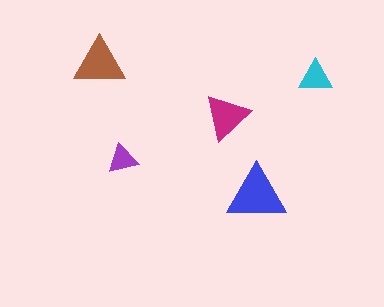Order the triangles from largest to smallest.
the blue one, the brown one, the magenta one, the cyan one, the purple one.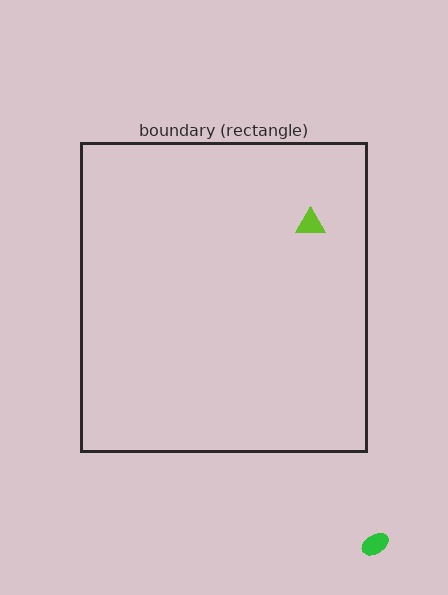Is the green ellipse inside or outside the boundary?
Outside.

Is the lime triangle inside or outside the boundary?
Inside.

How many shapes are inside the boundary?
1 inside, 1 outside.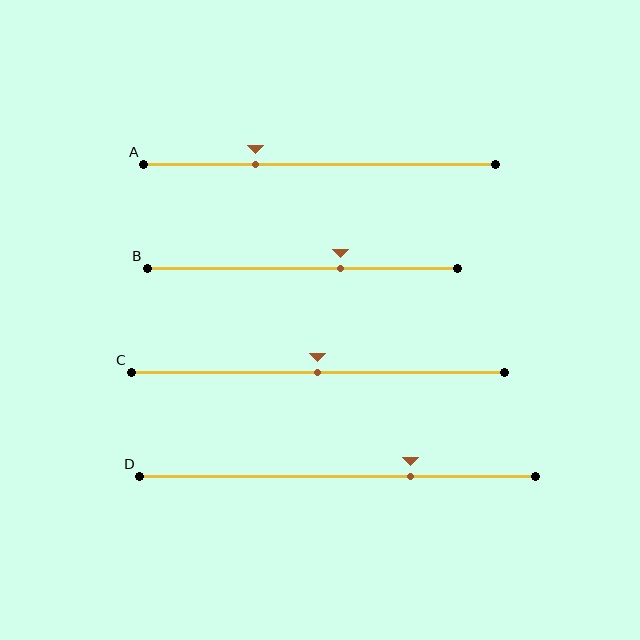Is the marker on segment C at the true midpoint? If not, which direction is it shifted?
Yes, the marker on segment C is at the true midpoint.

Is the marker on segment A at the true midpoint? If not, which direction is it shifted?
No, the marker on segment A is shifted to the left by about 18% of the segment length.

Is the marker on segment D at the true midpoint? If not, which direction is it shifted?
No, the marker on segment D is shifted to the right by about 18% of the segment length.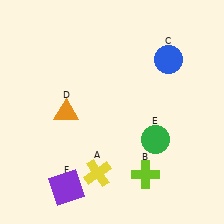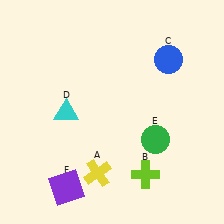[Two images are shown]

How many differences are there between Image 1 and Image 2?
There is 1 difference between the two images.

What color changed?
The triangle (D) changed from orange in Image 1 to cyan in Image 2.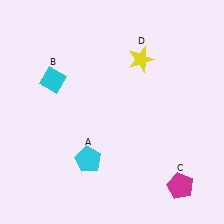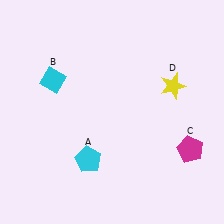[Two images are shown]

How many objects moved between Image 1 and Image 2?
2 objects moved between the two images.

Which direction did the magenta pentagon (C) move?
The magenta pentagon (C) moved up.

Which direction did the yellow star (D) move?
The yellow star (D) moved right.